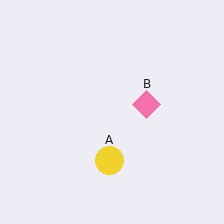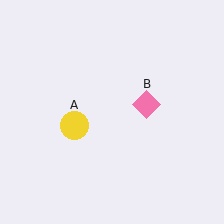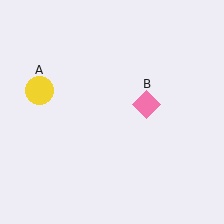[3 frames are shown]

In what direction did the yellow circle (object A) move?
The yellow circle (object A) moved up and to the left.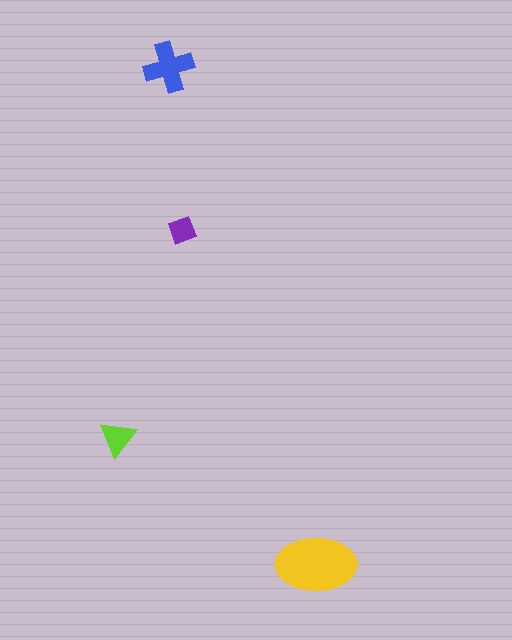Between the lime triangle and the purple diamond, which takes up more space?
The lime triangle.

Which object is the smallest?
The purple diamond.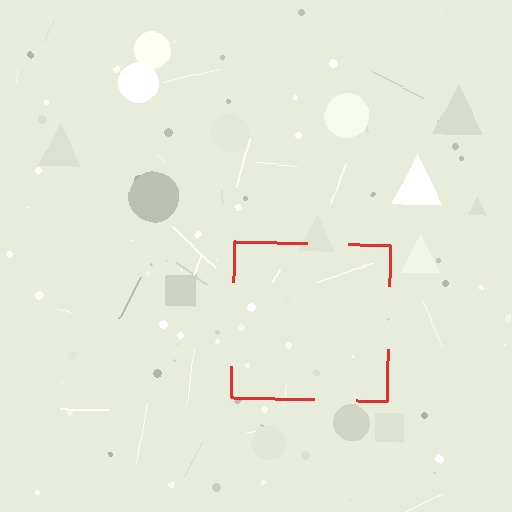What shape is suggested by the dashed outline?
The dashed outline suggests a square.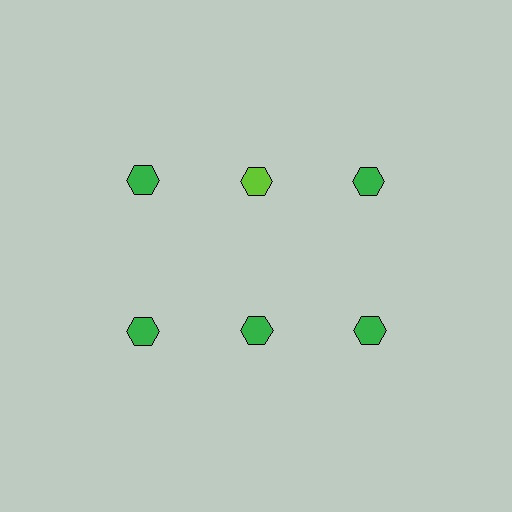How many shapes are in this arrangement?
There are 6 shapes arranged in a grid pattern.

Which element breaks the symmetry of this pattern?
The lime hexagon in the top row, second from left column breaks the symmetry. All other shapes are green hexagons.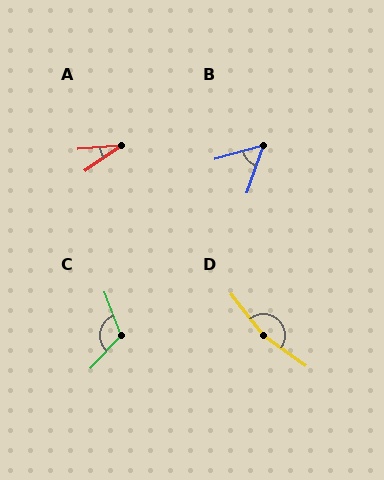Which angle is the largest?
D, at approximately 163 degrees.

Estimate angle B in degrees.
Approximately 54 degrees.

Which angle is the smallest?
A, at approximately 31 degrees.